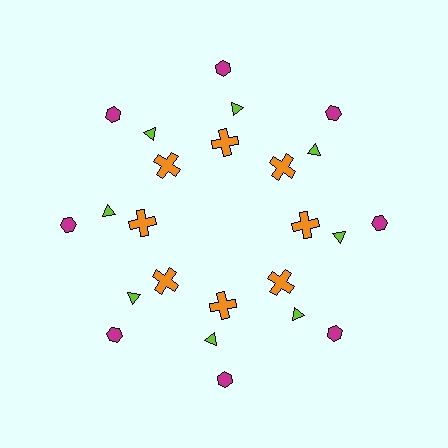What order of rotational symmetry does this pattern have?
This pattern has 8-fold rotational symmetry.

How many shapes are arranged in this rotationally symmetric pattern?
There are 24 shapes, arranged in 8 groups of 3.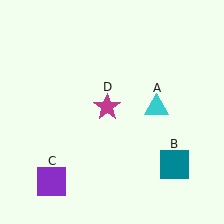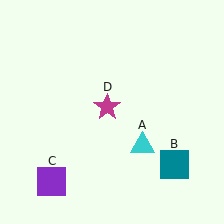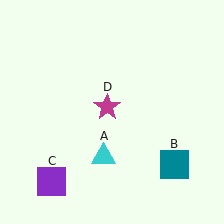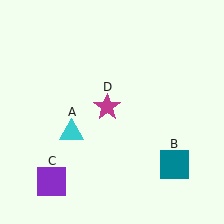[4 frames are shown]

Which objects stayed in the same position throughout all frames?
Teal square (object B) and purple square (object C) and magenta star (object D) remained stationary.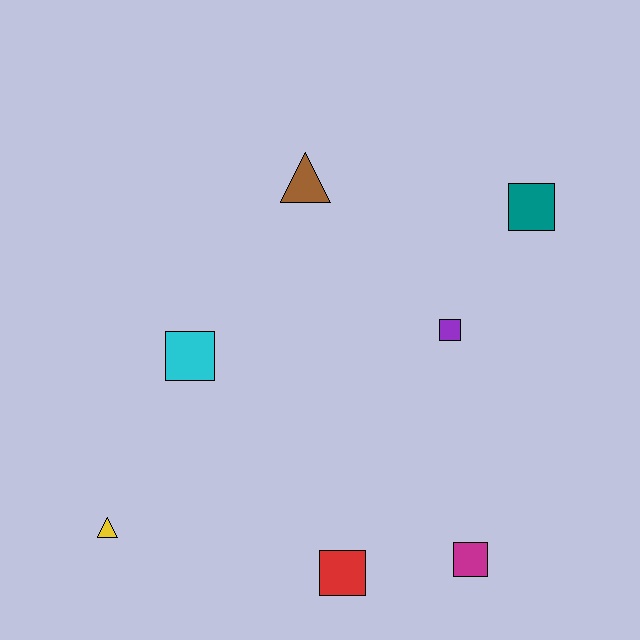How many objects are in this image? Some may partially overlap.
There are 7 objects.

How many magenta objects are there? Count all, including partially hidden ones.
There is 1 magenta object.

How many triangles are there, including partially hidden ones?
There are 2 triangles.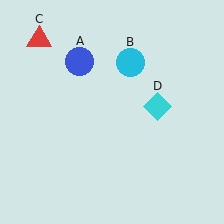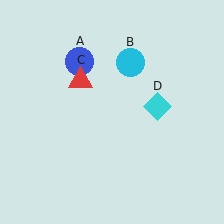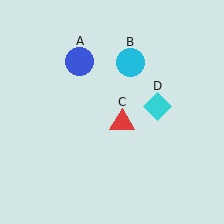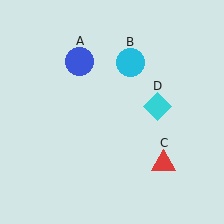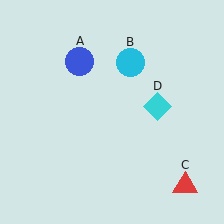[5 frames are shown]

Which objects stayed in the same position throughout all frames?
Blue circle (object A) and cyan circle (object B) and cyan diamond (object D) remained stationary.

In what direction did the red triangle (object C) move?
The red triangle (object C) moved down and to the right.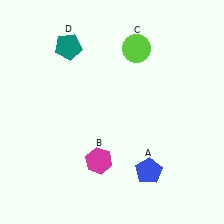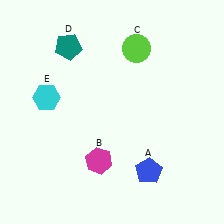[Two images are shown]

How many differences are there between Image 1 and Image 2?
There is 1 difference between the two images.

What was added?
A cyan hexagon (E) was added in Image 2.